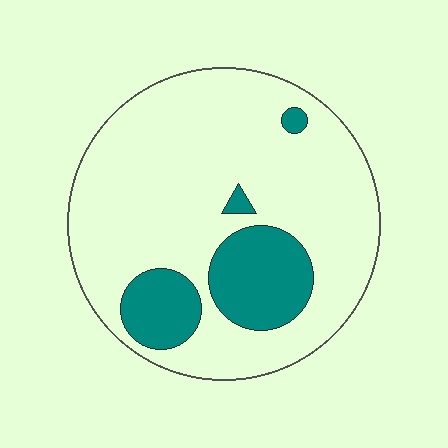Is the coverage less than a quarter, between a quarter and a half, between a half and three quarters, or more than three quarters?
Less than a quarter.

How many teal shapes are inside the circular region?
4.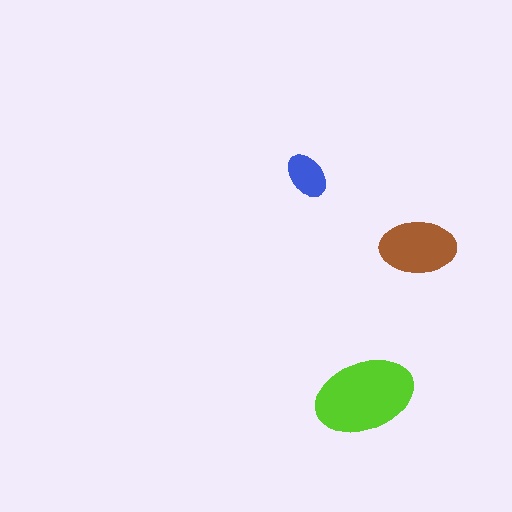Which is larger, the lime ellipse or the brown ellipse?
The lime one.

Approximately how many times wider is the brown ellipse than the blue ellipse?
About 1.5 times wider.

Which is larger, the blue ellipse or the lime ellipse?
The lime one.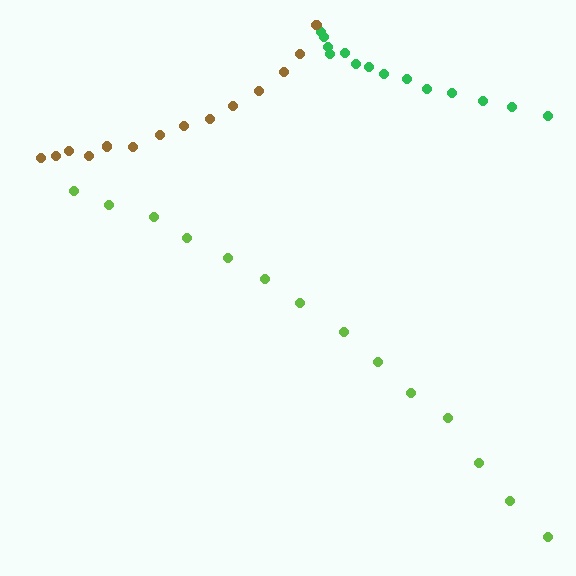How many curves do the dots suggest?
There are 3 distinct paths.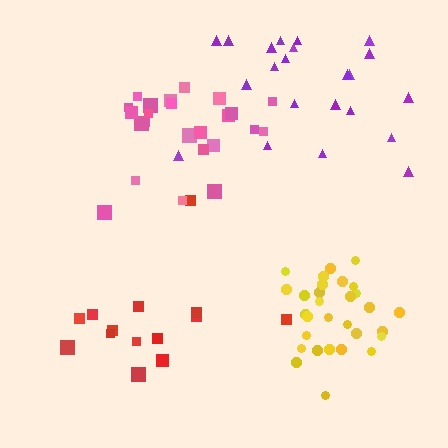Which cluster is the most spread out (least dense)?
Red.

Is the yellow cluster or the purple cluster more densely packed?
Yellow.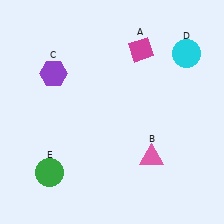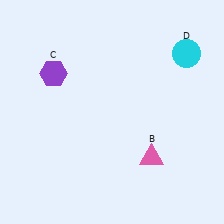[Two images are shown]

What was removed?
The green circle (E), the magenta diamond (A) were removed in Image 2.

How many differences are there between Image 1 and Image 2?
There are 2 differences between the two images.